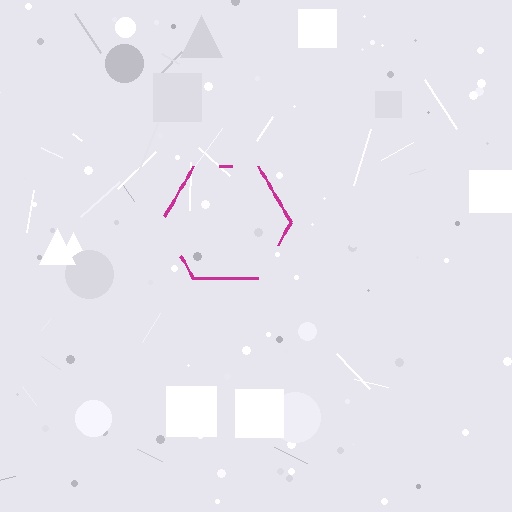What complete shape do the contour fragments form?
The contour fragments form a hexagon.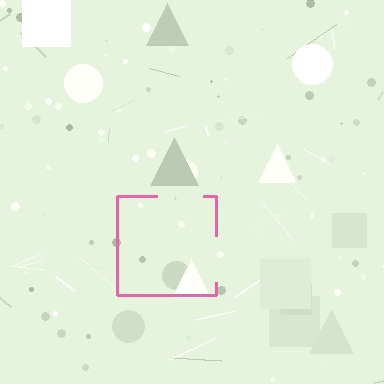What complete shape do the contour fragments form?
The contour fragments form a square.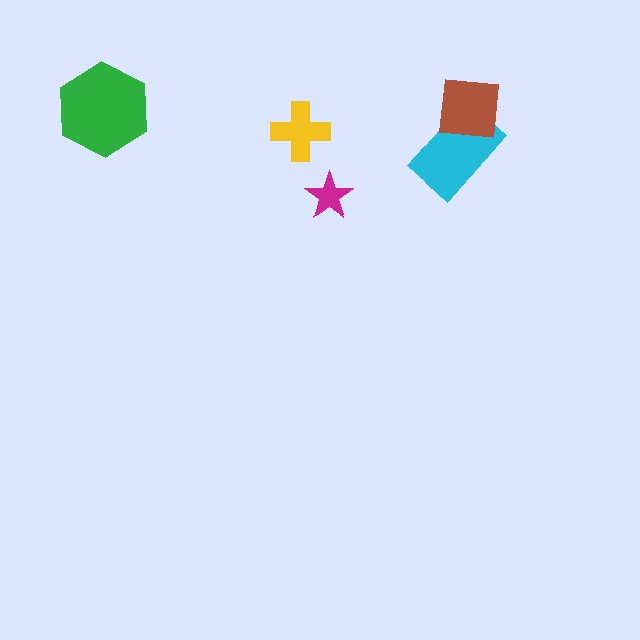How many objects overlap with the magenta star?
0 objects overlap with the magenta star.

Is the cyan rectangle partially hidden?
Yes, it is partially covered by another shape.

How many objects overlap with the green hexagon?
0 objects overlap with the green hexagon.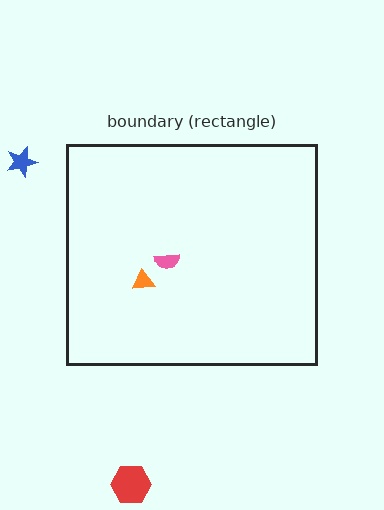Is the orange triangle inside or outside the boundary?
Inside.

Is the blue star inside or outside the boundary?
Outside.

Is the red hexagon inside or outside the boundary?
Outside.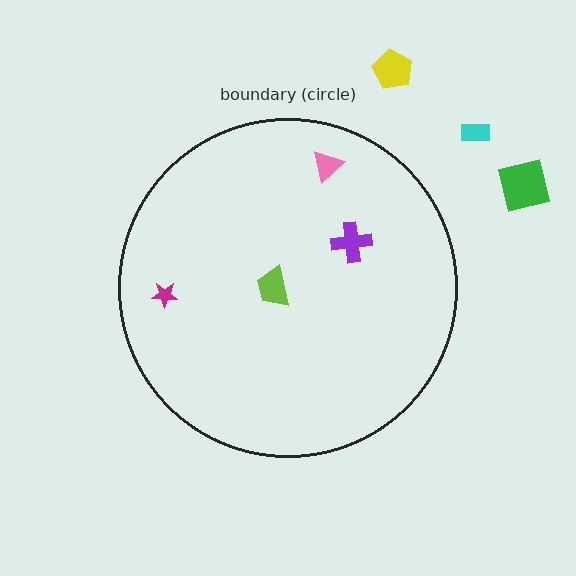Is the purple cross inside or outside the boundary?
Inside.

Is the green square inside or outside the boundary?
Outside.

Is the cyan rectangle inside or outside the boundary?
Outside.